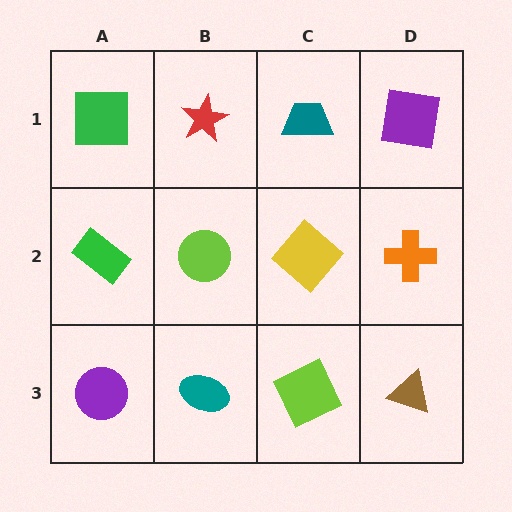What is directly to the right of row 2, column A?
A lime circle.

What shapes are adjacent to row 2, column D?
A purple square (row 1, column D), a brown triangle (row 3, column D), a yellow diamond (row 2, column C).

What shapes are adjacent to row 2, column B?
A red star (row 1, column B), a teal ellipse (row 3, column B), a green rectangle (row 2, column A), a yellow diamond (row 2, column C).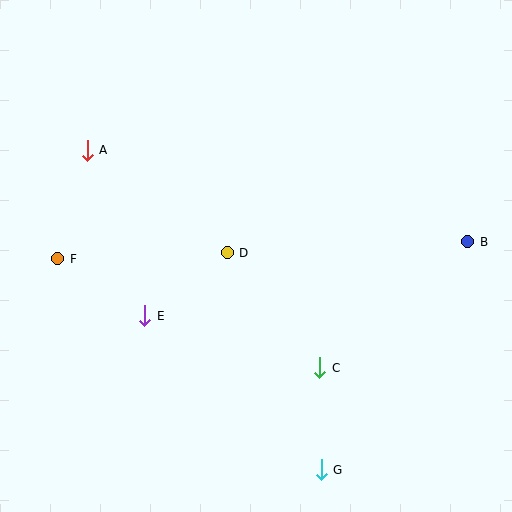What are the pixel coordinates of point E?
Point E is at (145, 316).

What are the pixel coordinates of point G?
Point G is at (321, 470).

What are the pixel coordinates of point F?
Point F is at (58, 259).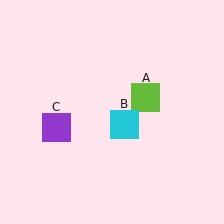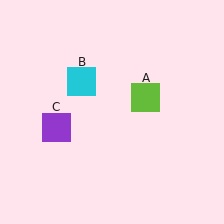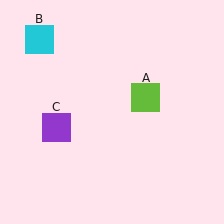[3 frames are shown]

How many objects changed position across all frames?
1 object changed position: cyan square (object B).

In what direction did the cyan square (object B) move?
The cyan square (object B) moved up and to the left.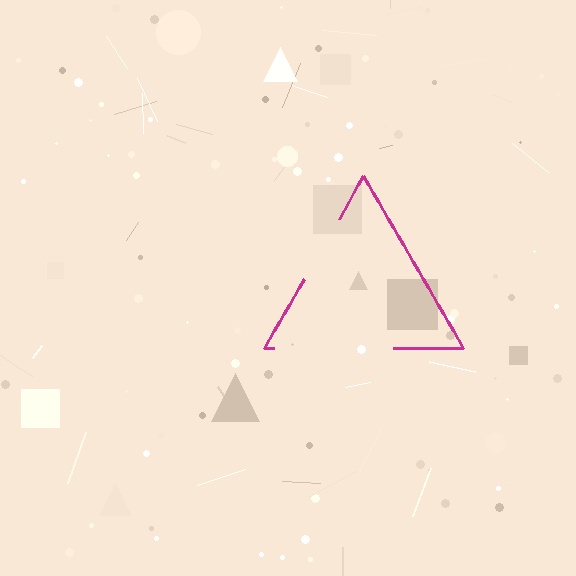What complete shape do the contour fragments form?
The contour fragments form a triangle.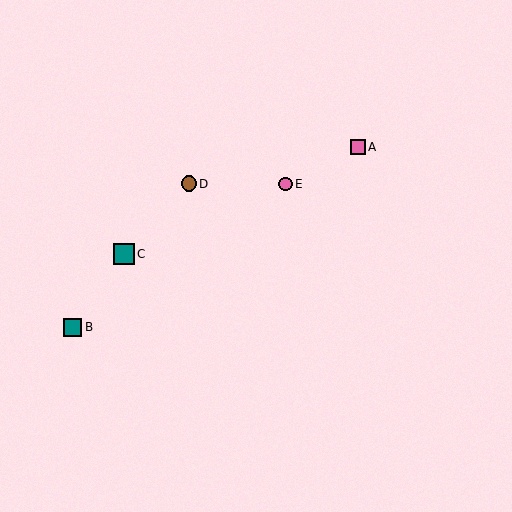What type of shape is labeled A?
Shape A is a pink square.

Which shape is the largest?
The teal square (labeled C) is the largest.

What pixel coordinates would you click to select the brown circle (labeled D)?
Click at (189, 184) to select the brown circle D.